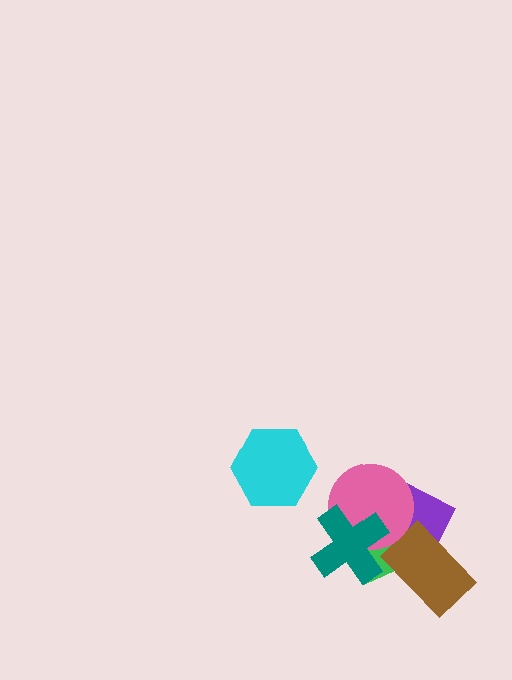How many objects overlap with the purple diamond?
4 objects overlap with the purple diamond.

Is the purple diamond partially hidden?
Yes, it is partially covered by another shape.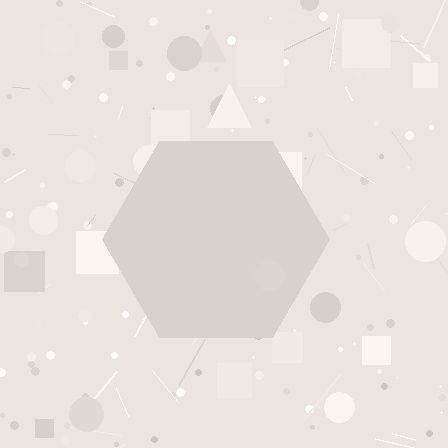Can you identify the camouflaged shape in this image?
The camouflaged shape is a hexagon.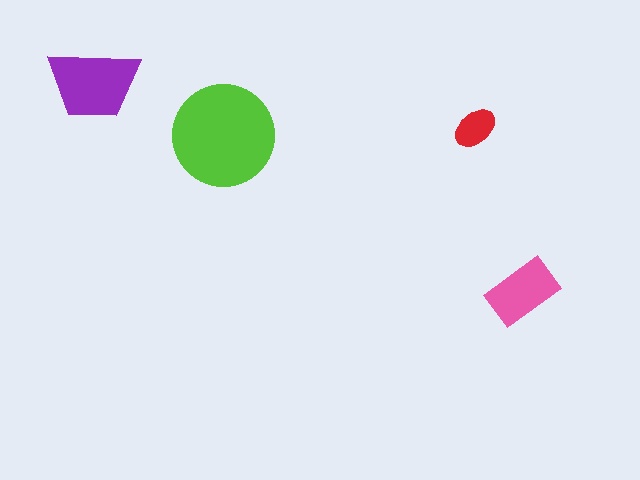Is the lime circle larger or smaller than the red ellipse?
Larger.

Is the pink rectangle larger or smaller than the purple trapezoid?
Smaller.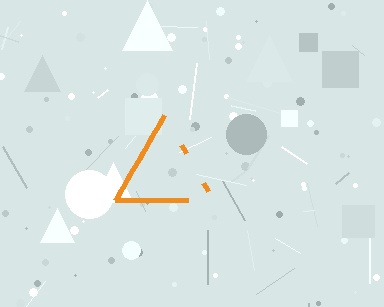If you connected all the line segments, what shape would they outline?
They would outline a triangle.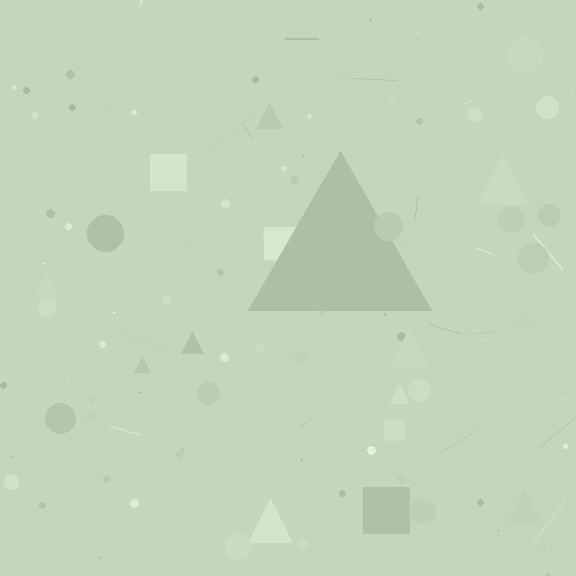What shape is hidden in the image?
A triangle is hidden in the image.